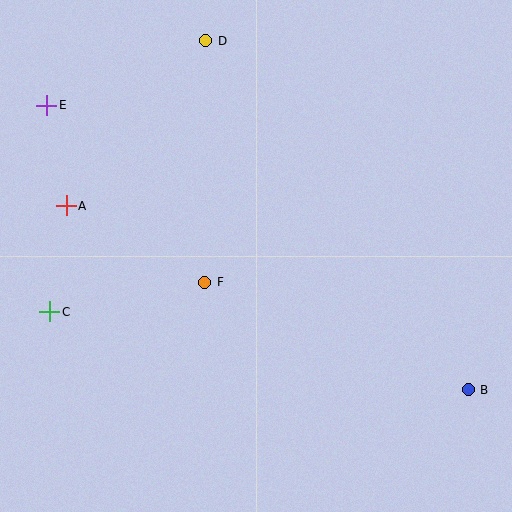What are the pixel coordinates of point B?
Point B is at (468, 390).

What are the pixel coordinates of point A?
Point A is at (66, 206).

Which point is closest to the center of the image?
Point F at (205, 282) is closest to the center.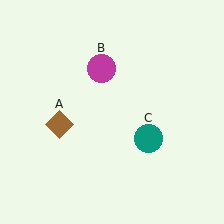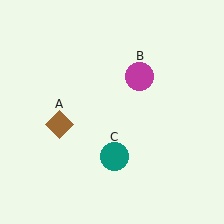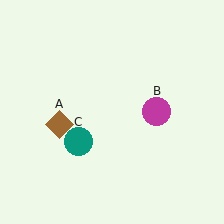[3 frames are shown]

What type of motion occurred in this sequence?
The magenta circle (object B), teal circle (object C) rotated clockwise around the center of the scene.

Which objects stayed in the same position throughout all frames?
Brown diamond (object A) remained stationary.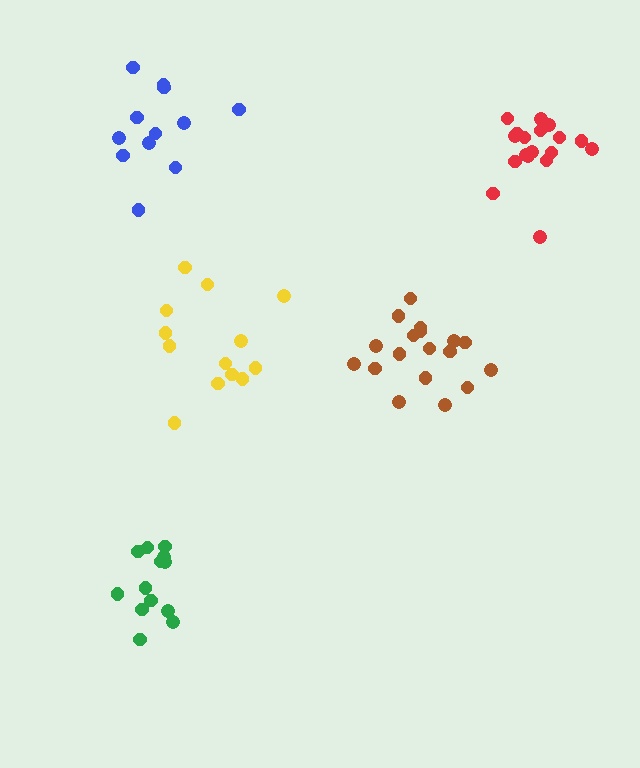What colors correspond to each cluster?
The clusters are colored: green, brown, yellow, blue, red.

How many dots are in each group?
Group 1: 13 dots, Group 2: 18 dots, Group 3: 13 dots, Group 4: 12 dots, Group 5: 18 dots (74 total).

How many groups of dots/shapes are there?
There are 5 groups.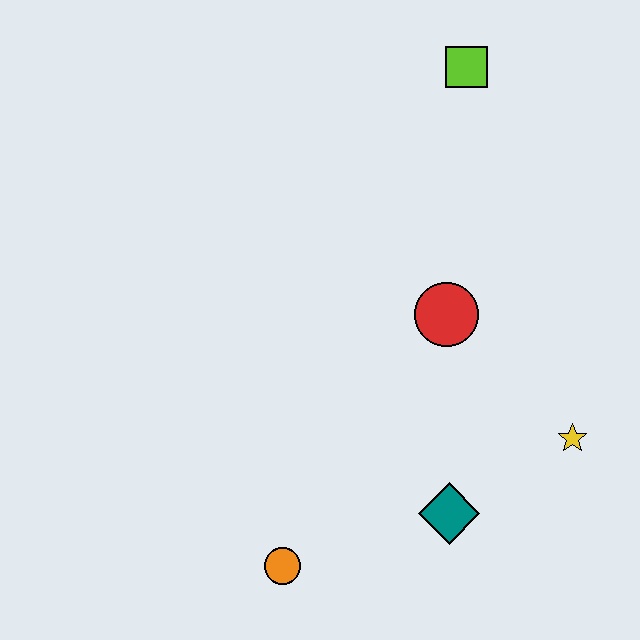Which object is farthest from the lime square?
The orange circle is farthest from the lime square.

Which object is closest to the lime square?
The red circle is closest to the lime square.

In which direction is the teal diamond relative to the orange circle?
The teal diamond is to the right of the orange circle.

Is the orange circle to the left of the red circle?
Yes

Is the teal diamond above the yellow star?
No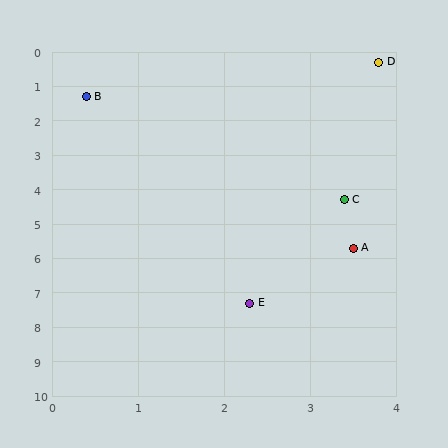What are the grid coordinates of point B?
Point B is at approximately (0.4, 1.3).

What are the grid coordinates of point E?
Point E is at approximately (2.3, 7.3).